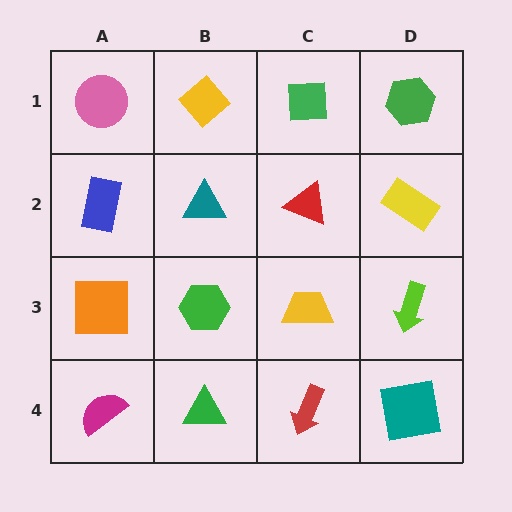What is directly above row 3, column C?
A red triangle.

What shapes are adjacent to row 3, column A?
A blue rectangle (row 2, column A), a magenta semicircle (row 4, column A), a green hexagon (row 3, column B).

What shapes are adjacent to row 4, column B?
A green hexagon (row 3, column B), a magenta semicircle (row 4, column A), a red arrow (row 4, column C).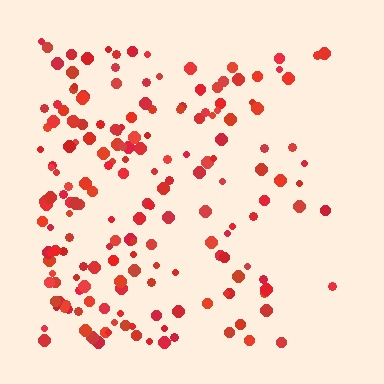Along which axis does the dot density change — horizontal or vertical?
Horizontal.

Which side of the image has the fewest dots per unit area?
The right.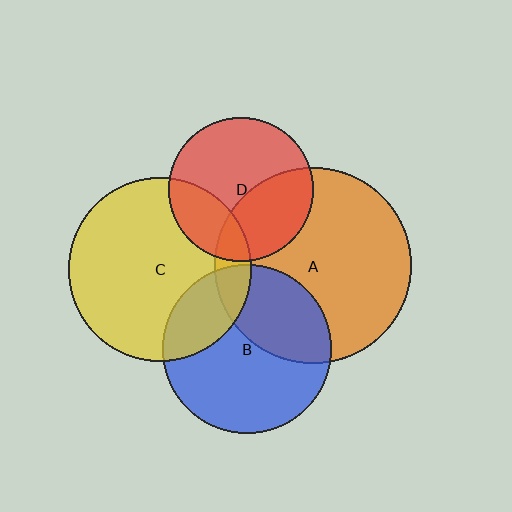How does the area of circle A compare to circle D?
Approximately 1.8 times.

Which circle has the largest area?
Circle A (orange).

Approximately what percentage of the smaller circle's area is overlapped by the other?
Approximately 10%.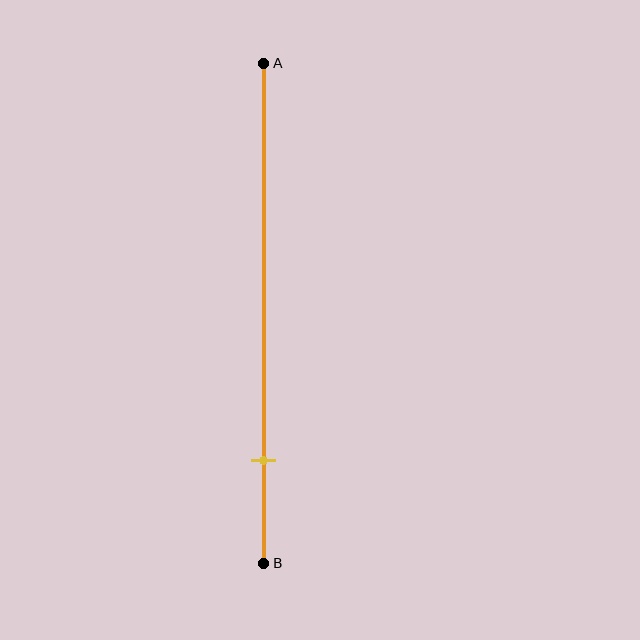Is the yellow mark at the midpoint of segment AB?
No, the mark is at about 80% from A, not at the 50% midpoint.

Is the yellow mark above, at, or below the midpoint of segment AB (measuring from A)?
The yellow mark is below the midpoint of segment AB.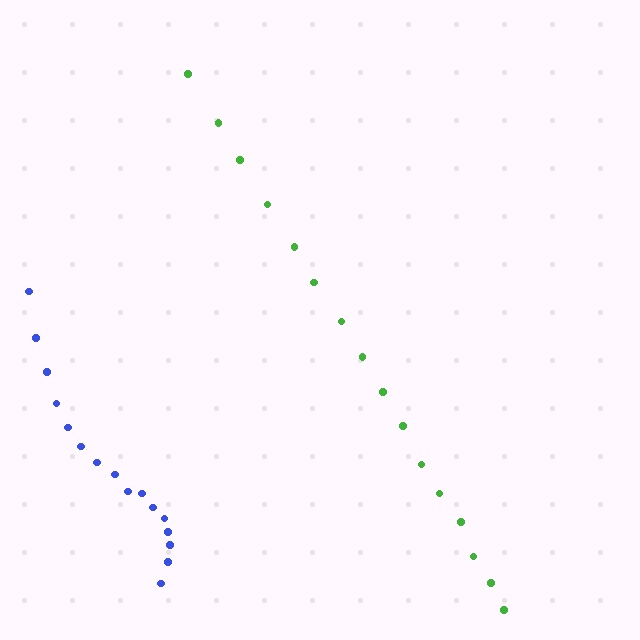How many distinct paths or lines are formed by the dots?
There are 2 distinct paths.